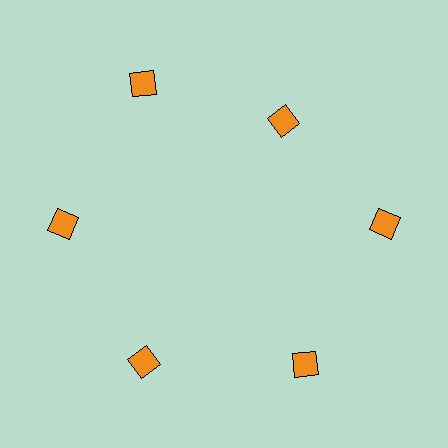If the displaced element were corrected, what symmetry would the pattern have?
It would have 6-fold rotational symmetry — the pattern would map onto itself every 60 degrees.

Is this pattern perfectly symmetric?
No. The 6 orange squares are arranged in a ring, but one element near the 1 o'clock position is pulled inward toward the center, breaking the 6-fold rotational symmetry.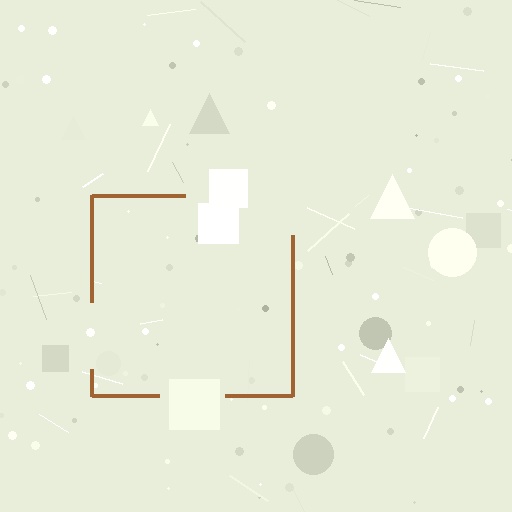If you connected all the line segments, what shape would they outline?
They would outline a square.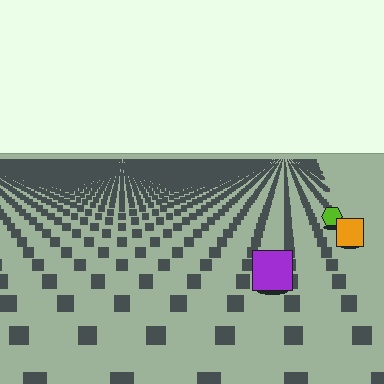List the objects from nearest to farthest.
From nearest to farthest: the purple square, the orange square, the lime hexagon.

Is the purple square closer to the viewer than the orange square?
Yes. The purple square is closer — you can tell from the texture gradient: the ground texture is coarser near it.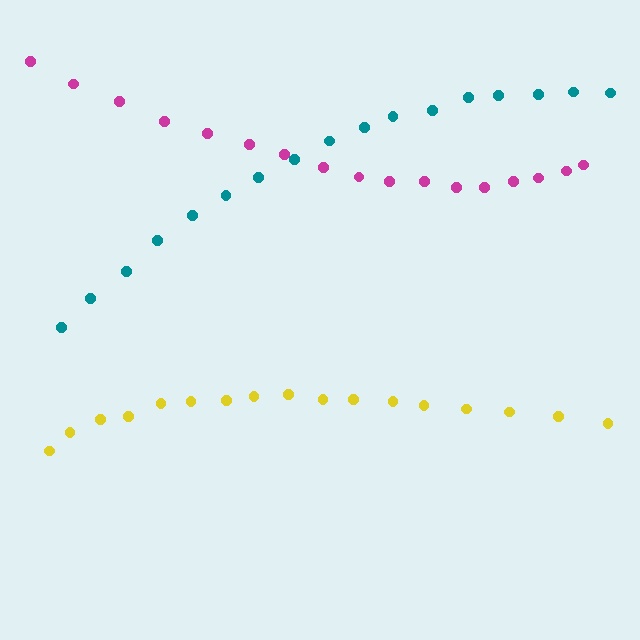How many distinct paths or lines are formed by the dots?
There are 3 distinct paths.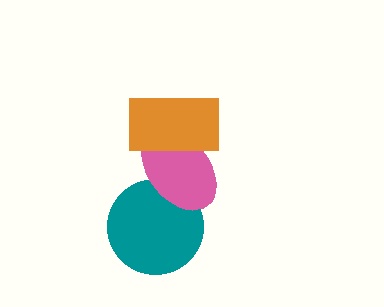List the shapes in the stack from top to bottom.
From top to bottom: the orange rectangle, the pink ellipse, the teal circle.